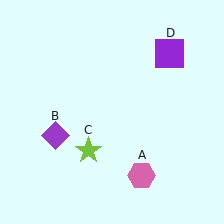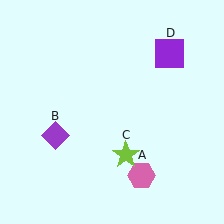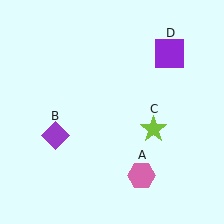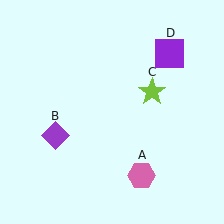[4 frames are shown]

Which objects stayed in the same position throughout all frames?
Pink hexagon (object A) and purple diamond (object B) and purple square (object D) remained stationary.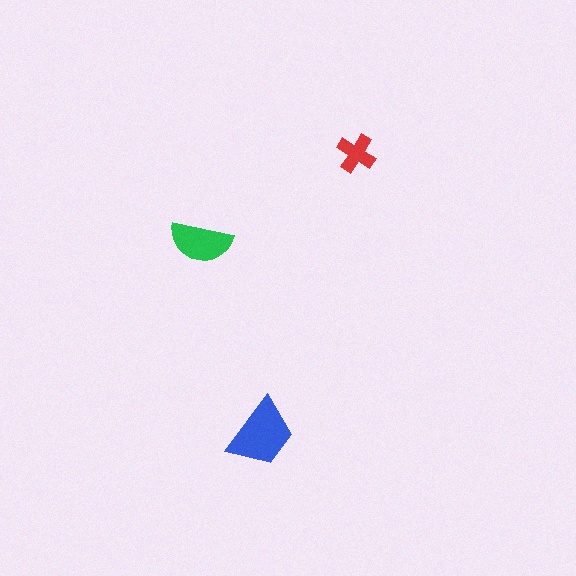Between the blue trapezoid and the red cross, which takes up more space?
The blue trapezoid.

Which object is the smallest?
The red cross.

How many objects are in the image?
There are 3 objects in the image.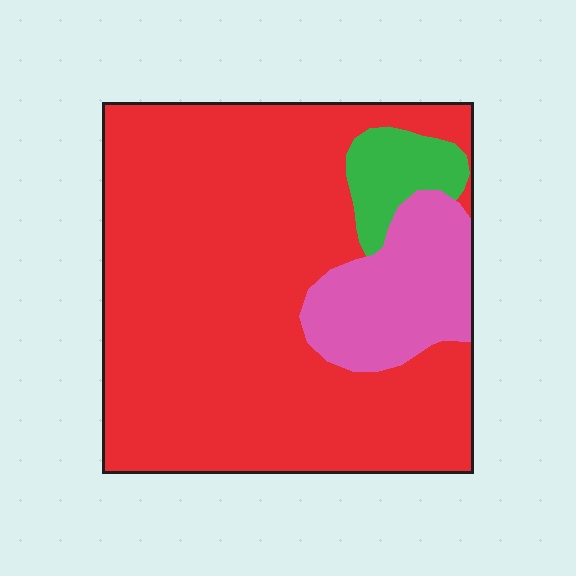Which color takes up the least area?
Green, at roughly 5%.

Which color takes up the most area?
Red, at roughly 80%.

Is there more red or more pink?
Red.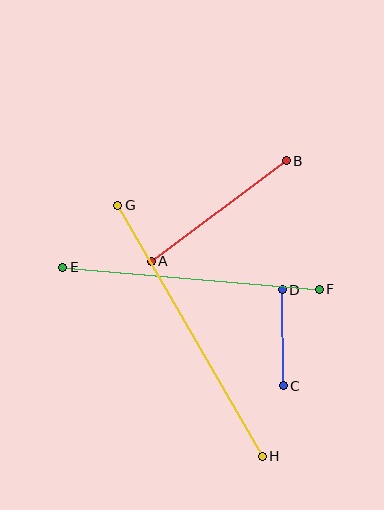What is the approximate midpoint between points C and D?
The midpoint is at approximately (283, 338) pixels.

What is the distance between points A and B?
The distance is approximately 168 pixels.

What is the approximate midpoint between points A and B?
The midpoint is at approximately (219, 211) pixels.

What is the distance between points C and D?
The distance is approximately 96 pixels.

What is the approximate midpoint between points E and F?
The midpoint is at approximately (191, 278) pixels.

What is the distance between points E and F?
The distance is approximately 257 pixels.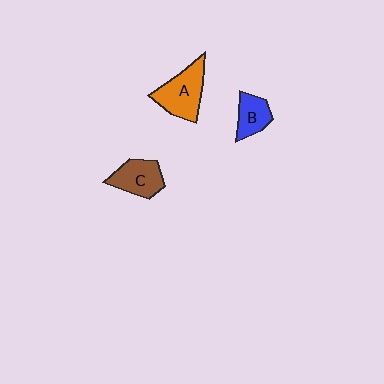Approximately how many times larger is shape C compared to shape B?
Approximately 1.3 times.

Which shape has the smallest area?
Shape B (blue).